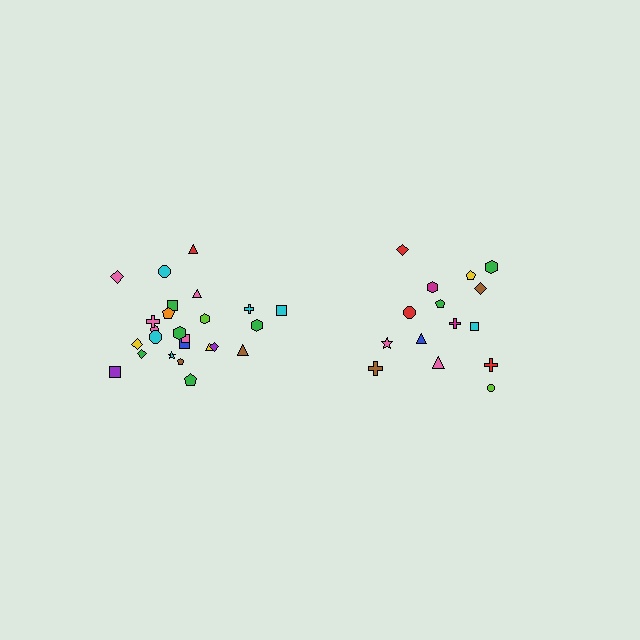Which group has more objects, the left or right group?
The left group.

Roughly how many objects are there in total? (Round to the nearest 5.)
Roughly 40 objects in total.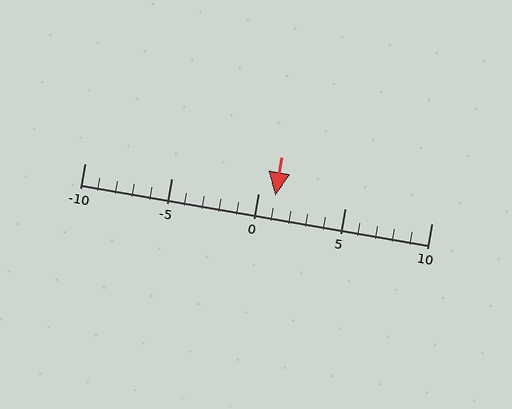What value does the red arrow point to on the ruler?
The red arrow points to approximately 1.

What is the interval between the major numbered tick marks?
The major tick marks are spaced 5 units apart.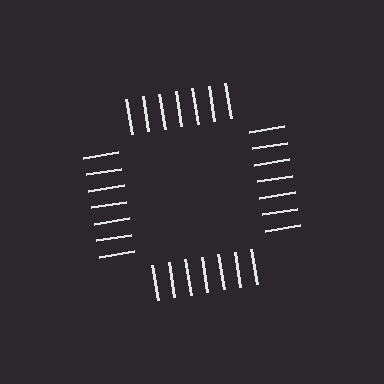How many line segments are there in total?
28 — 7 along each of the 4 edges.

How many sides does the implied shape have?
4 sides — the line-ends trace a square.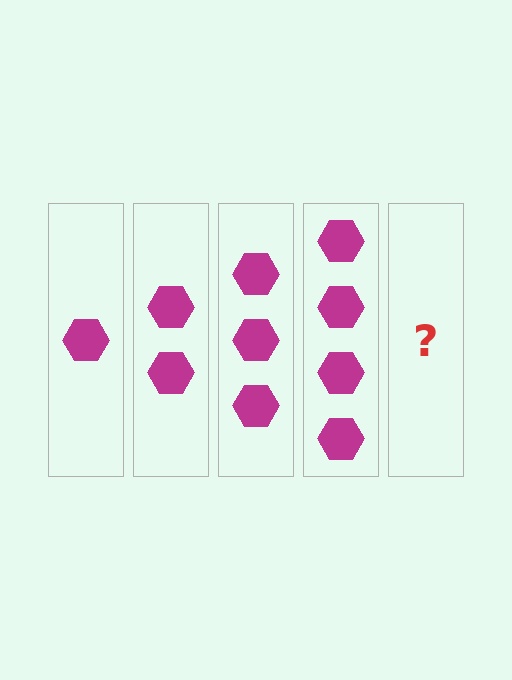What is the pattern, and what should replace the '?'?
The pattern is that each step adds one more hexagon. The '?' should be 5 hexagons.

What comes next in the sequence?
The next element should be 5 hexagons.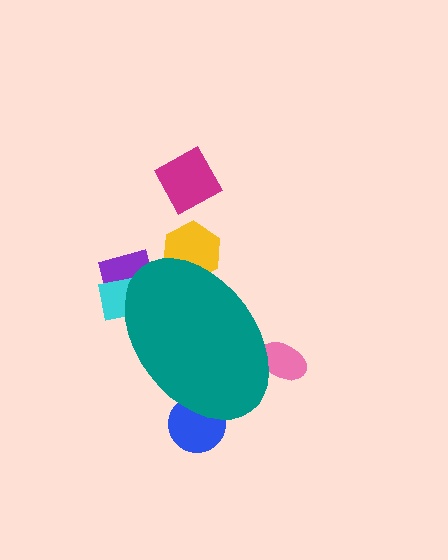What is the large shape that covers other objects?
A teal ellipse.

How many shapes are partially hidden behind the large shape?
5 shapes are partially hidden.